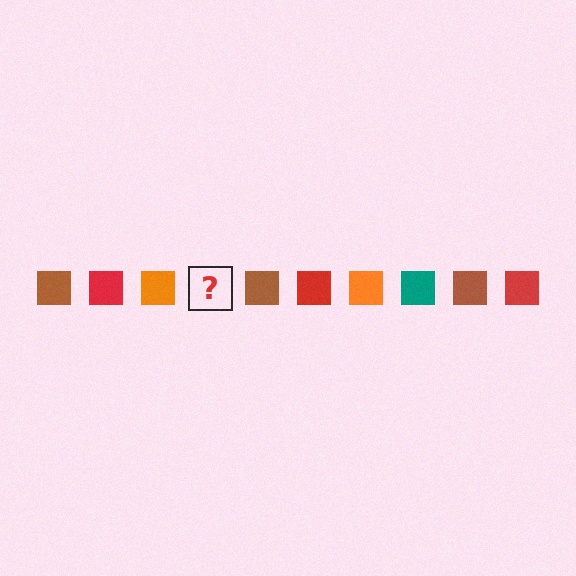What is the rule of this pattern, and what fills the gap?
The rule is that the pattern cycles through brown, red, orange, teal squares. The gap should be filled with a teal square.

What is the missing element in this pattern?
The missing element is a teal square.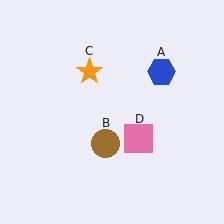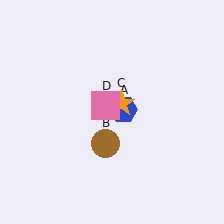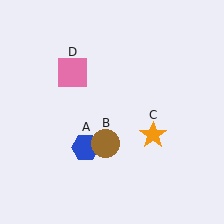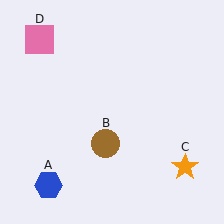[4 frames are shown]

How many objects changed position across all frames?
3 objects changed position: blue hexagon (object A), orange star (object C), pink square (object D).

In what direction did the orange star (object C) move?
The orange star (object C) moved down and to the right.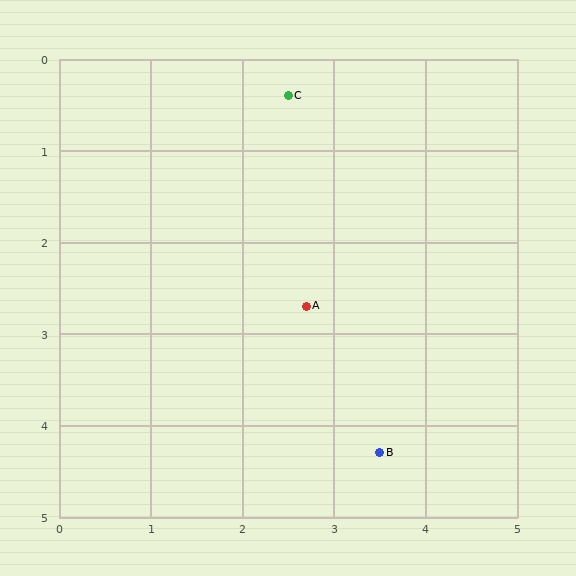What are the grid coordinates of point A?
Point A is at approximately (2.7, 2.7).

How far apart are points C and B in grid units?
Points C and B are about 4.0 grid units apart.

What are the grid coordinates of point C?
Point C is at approximately (2.5, 0.4).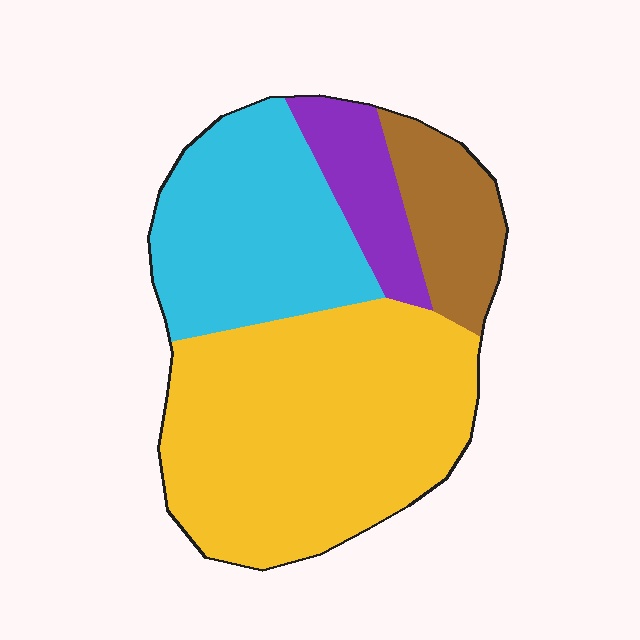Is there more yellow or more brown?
Yellow.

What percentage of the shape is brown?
Brown covers 12% of the shape.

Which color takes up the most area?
Yellow, at roughly 50%.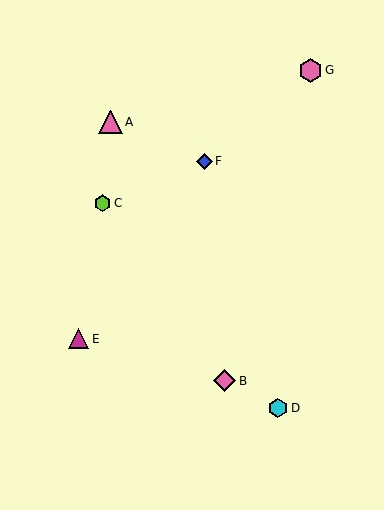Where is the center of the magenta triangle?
The center of the magenta triangle is at (79, 339).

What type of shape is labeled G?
Shape G is a pink hexagon.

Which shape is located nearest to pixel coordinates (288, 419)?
The cyan hexagon (labeled D) at (278, 408) is nearest to that location.